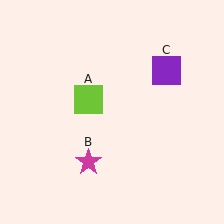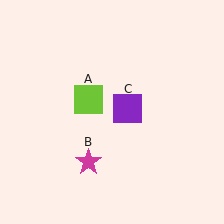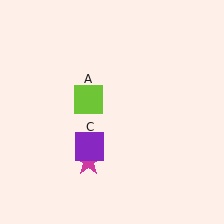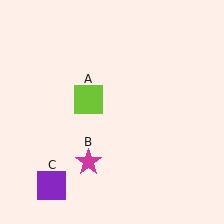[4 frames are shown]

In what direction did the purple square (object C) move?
The purple square (object C) moved down and to the left.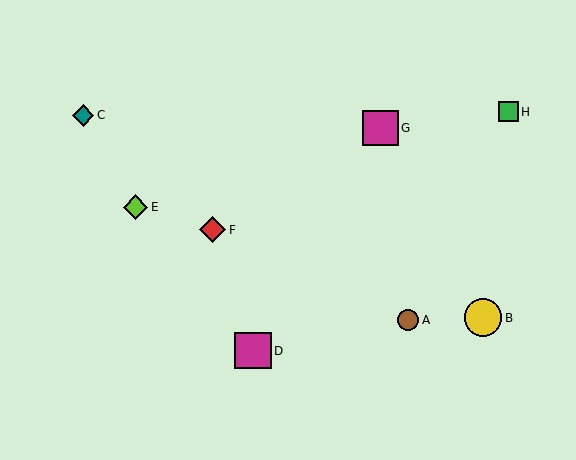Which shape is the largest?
The yellow circle (labeled B) is the largest.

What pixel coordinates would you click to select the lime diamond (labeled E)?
Click at (136, 207) to select the lime diamond E.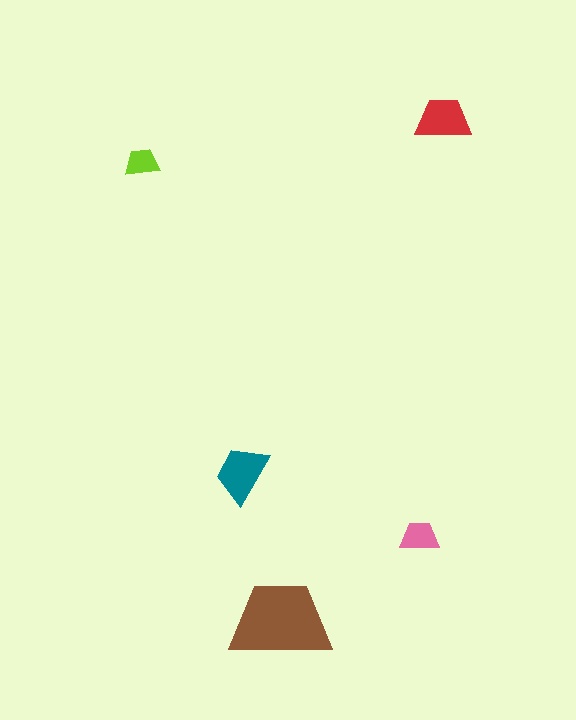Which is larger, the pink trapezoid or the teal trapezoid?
The teal one.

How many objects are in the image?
There are 5 objects in the image.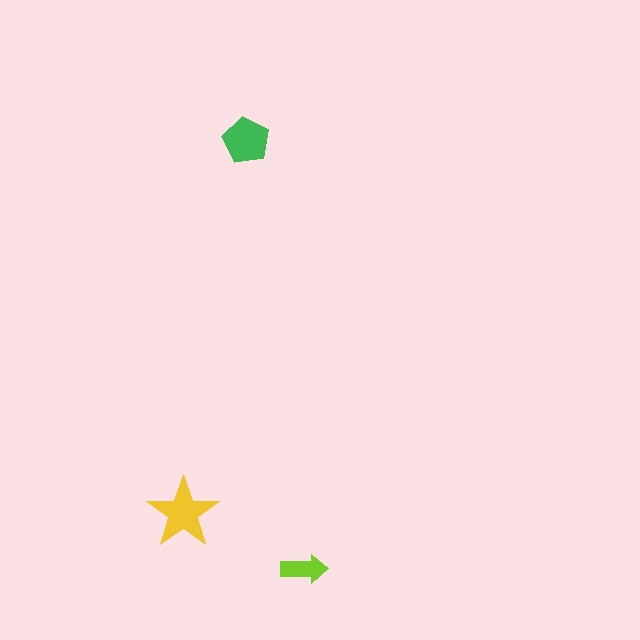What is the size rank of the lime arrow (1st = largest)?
3rd.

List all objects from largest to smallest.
The yellow star, the green pentagon, the lime arrow.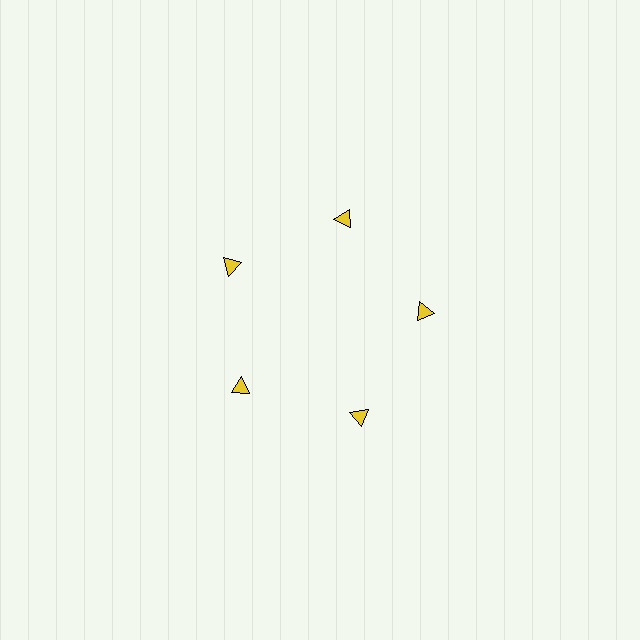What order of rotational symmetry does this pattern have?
This pattern has 5-fold rotational symmetry.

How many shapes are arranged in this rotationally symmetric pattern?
There are 5 shapes, arranged in 5 groups of 1.